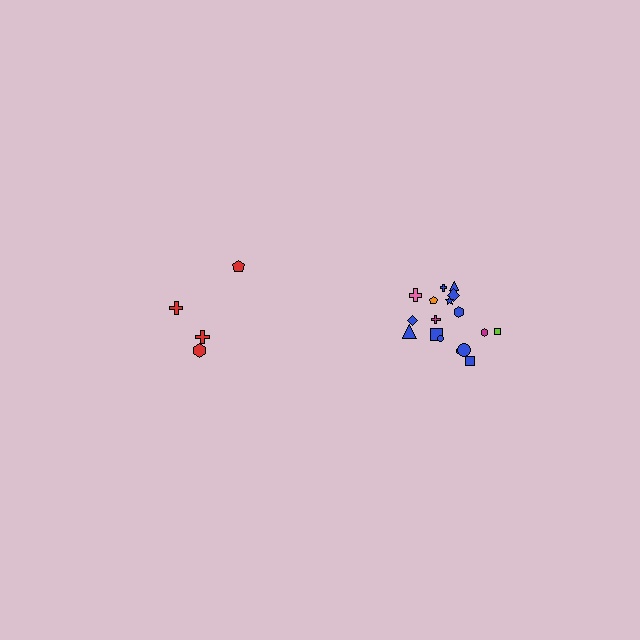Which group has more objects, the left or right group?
The right group.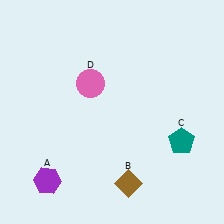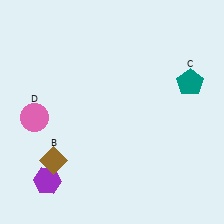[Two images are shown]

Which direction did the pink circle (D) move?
The pink circle (D) moved left.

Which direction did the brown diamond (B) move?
The brown diamond (B) moved left.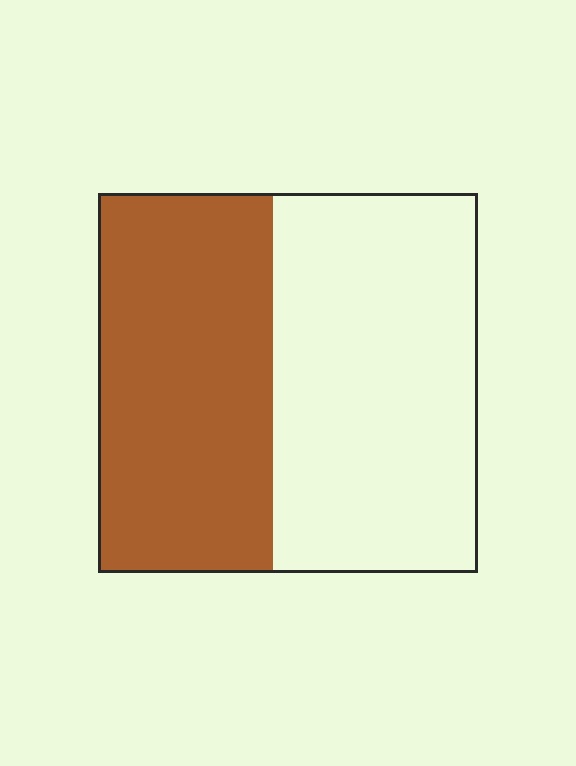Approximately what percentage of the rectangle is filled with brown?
Approximately 45%.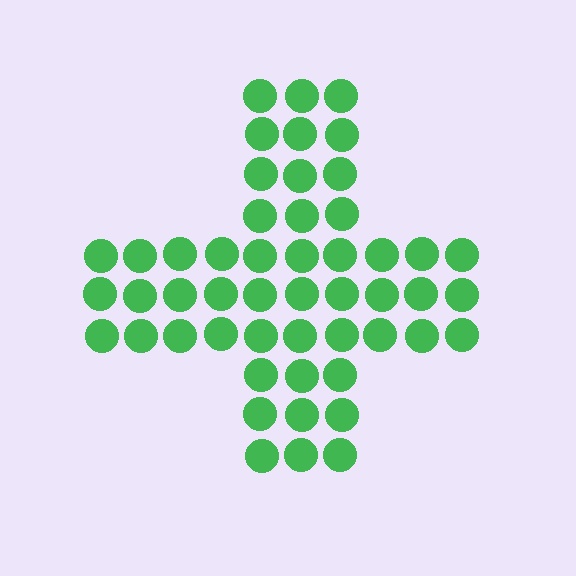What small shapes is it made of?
It is made of small circles.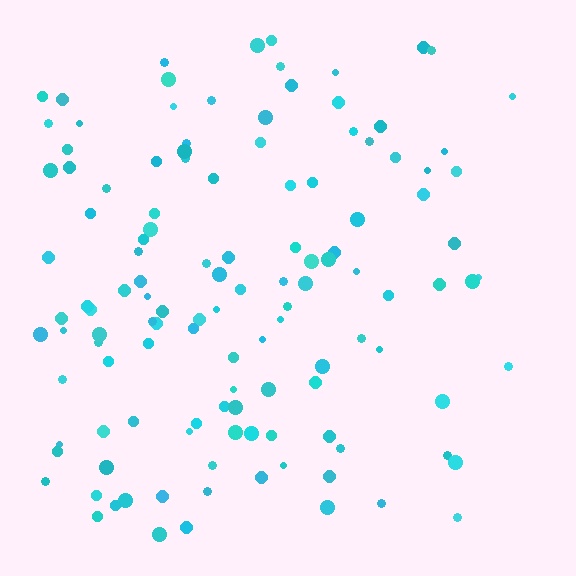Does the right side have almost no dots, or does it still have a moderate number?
Still a moderate number, just noticeably fewer than the left.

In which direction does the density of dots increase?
From right to left, with the left side densest.